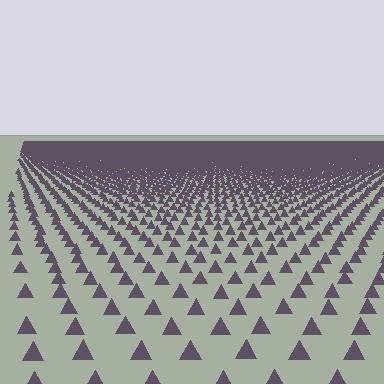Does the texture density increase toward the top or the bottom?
Density increases toward the top.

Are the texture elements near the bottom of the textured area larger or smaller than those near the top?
Larger. Near the bottom, elements are closer to the viewer and appear at a bigger on-screen size.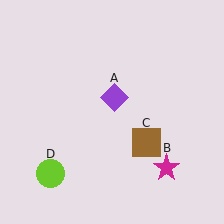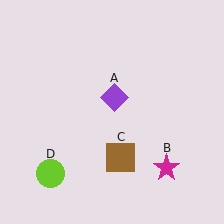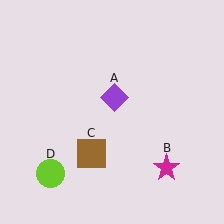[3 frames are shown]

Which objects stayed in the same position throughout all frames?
Purple diamond (object A) and magenta star (object B) and lime circle (object D) remained stationary.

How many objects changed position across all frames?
1 object changed position: brown square (object C).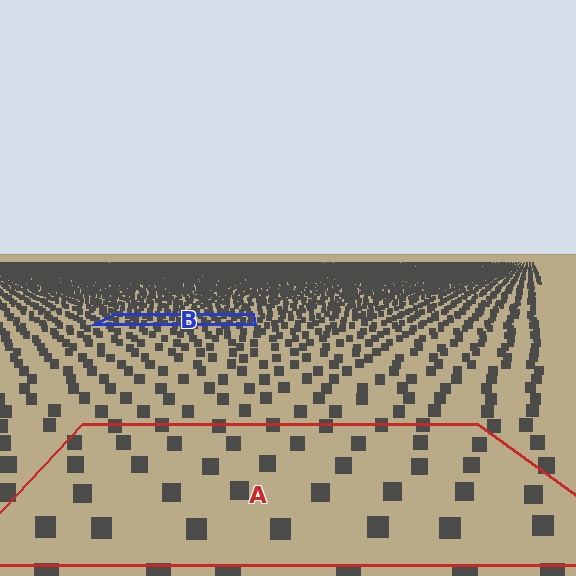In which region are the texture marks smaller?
The texture marks are smaller in region B, because it is farther away.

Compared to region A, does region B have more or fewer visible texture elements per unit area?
Region B has more texture elements per unit area — they are packed more densely because it is farther away.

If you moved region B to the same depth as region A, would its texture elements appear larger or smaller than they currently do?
They would appear larger. At a closer depth, the same texture elements are projected at a bigger on-screen size.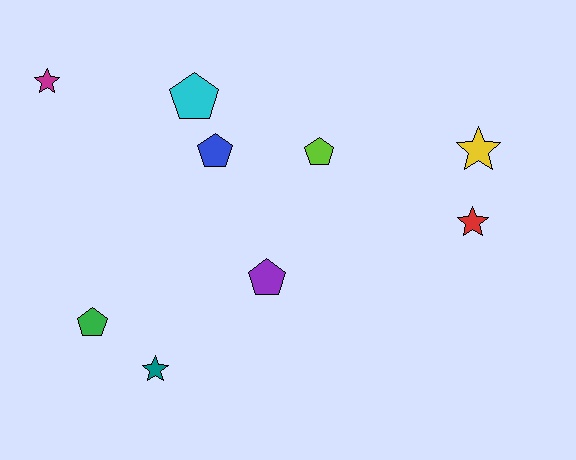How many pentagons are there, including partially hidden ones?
There are 5 pentagons.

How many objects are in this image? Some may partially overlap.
There are 9 objects.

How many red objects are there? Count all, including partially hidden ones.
There is 1 red object.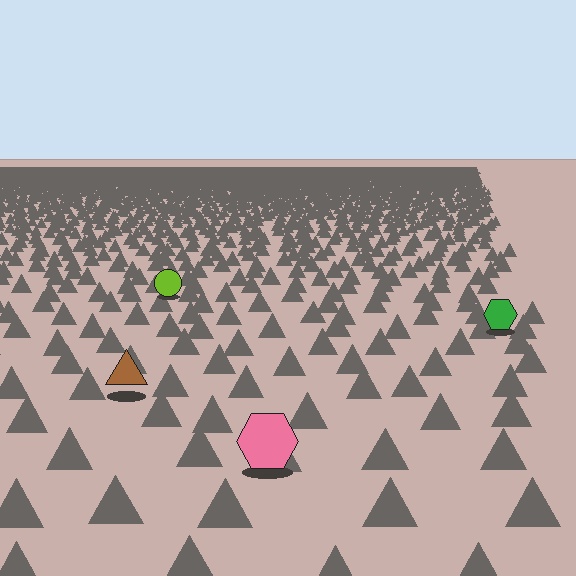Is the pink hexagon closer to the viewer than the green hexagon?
Yes. The pink hexagon is closer — you can tell from the texture gradient: the ground texture is coarser near it.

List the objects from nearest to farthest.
From nearest to farthest: the pink hexagon, the brown triangle, the green hexagon, the lime circle.